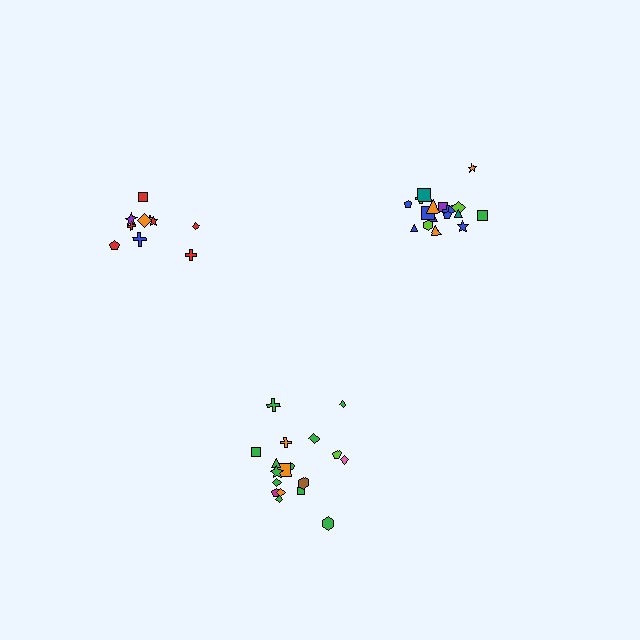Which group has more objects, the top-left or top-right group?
The top-right group.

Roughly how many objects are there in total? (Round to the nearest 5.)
Roughly 45 objects in total.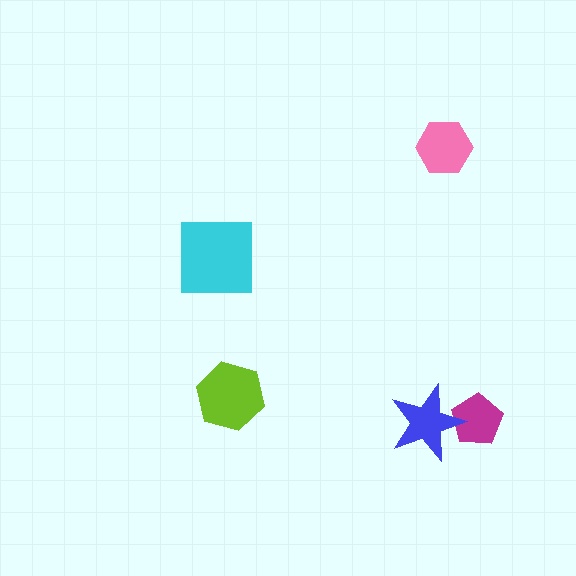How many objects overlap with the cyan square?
0 objects overlap with the cyan square.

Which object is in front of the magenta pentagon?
The blue star is in front of the magenta pentagon.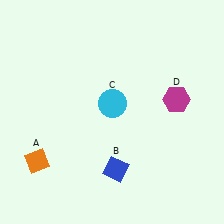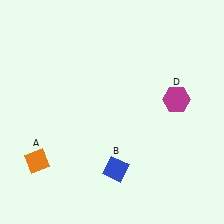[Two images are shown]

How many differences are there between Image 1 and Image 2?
There is 1 difference between the two images.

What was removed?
The cyan circle (C) was removed in Image 2.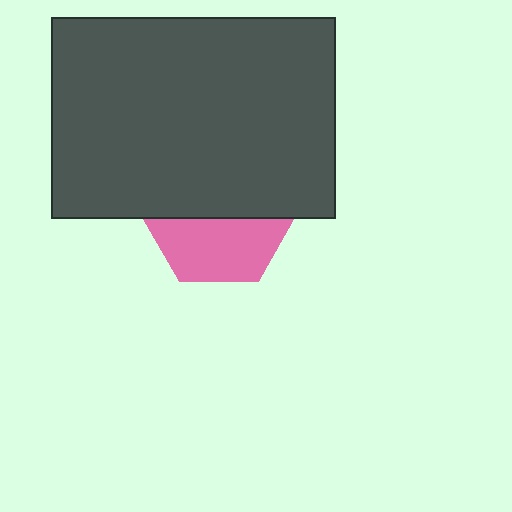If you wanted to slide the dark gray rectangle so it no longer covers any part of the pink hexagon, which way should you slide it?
Slide it up — that is the most direct way to separate the two shapes.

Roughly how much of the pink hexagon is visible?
A small part of it is visible (roughly 44%).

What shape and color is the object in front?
The object in front is a dark gray rectangle.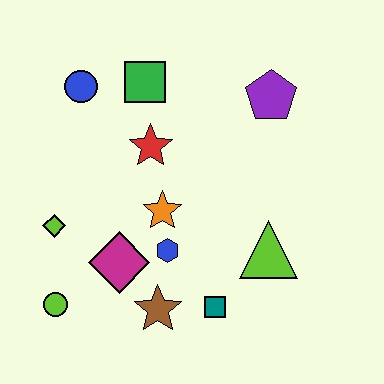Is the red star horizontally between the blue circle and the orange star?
Yes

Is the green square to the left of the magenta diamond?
No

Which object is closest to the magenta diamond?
The blue hexagon is closest to the magenta diamond.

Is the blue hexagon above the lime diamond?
No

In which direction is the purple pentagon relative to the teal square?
The purple pentagon is above the teal square.